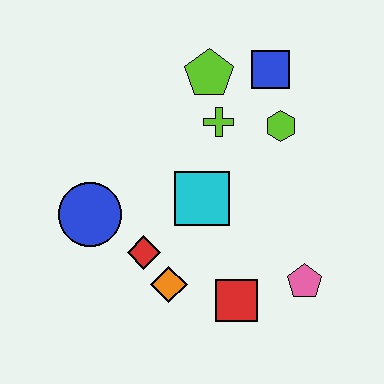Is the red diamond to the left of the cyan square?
Yes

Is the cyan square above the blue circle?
Yes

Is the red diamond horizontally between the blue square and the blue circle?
Yes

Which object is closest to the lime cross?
The lime pentagon is closest to the lime cross.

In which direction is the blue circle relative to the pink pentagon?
The blue circle is to the left of the pink pentagon.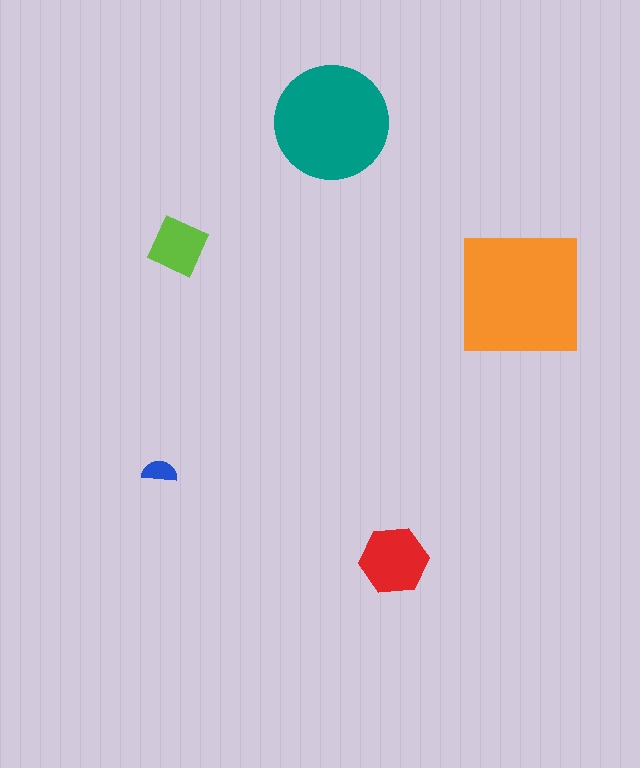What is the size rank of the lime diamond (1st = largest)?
4th.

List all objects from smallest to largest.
The blue semicircle, the lime diamond, the red hexagon, the teal circle, the orange square.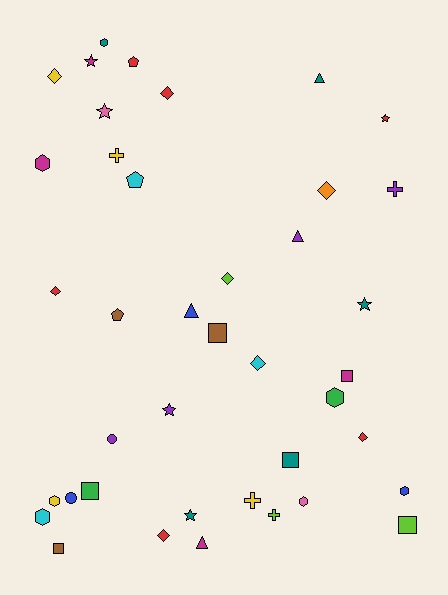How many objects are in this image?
There are 40 objects.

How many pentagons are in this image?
There are 3 pentagons.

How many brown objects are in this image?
There are 3 brown objects.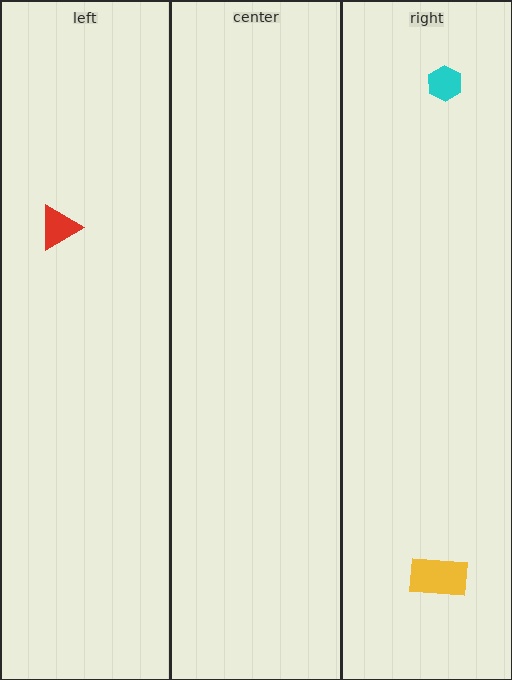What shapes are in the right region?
The yellow rectangle, the cyan hexagon.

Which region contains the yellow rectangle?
The right region.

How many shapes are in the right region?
2.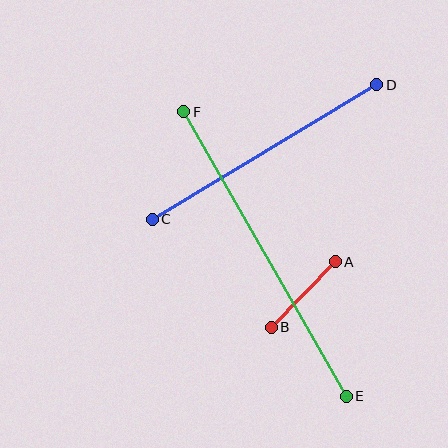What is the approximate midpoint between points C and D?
The midpoint is at approximately (264, 152) pixels.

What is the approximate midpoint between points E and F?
The midpoint is at approximately (265, 254) pixels.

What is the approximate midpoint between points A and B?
The midpoint is at approximately (303, 295) pixels.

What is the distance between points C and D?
The distance is approximately 262 pixels.